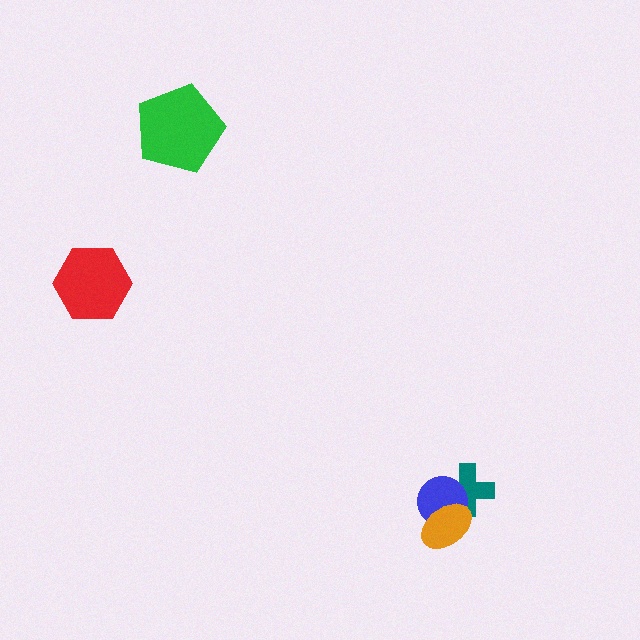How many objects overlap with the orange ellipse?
2 objects overlap with the orange ellipse.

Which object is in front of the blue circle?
The orange ellipse is in front of the blue circle.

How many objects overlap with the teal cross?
2 objects overlap with the teal cross.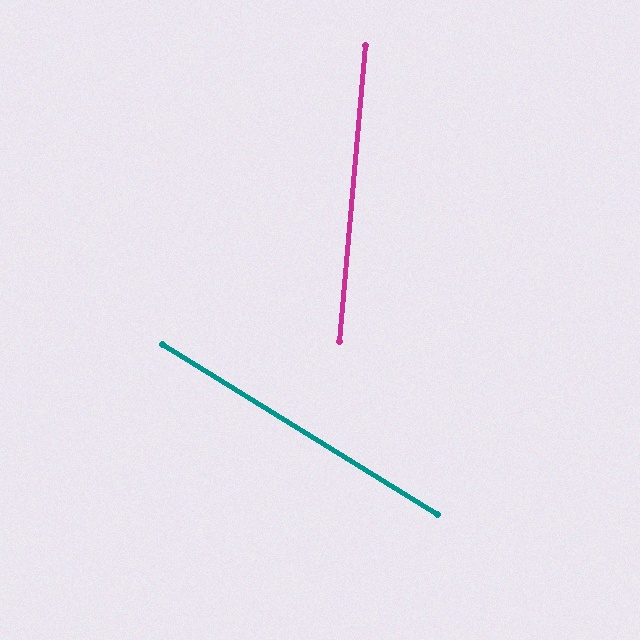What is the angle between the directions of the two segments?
Approximately 63 degrees.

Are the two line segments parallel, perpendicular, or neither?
Neither parallel nor perpendicular — they differ by about 63°.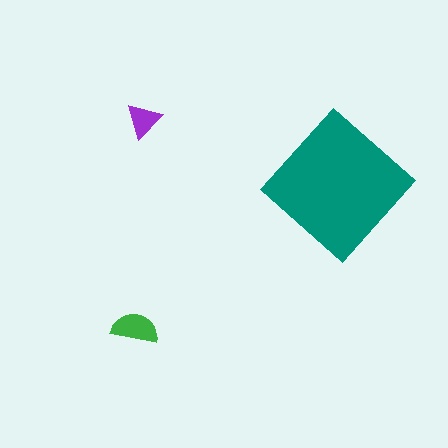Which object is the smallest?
The purple triangle.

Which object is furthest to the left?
The green semicircle is leftmost.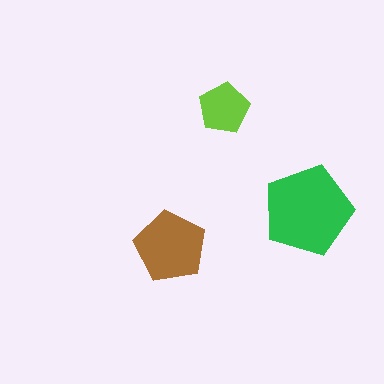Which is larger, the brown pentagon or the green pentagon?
The green one.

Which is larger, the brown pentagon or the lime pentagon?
The brown one.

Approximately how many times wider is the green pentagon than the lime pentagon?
About 2 times wider.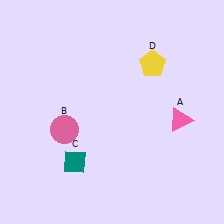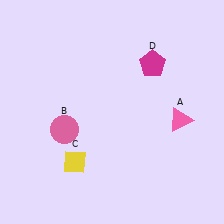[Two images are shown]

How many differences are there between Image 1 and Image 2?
There are 2 differences between the two images.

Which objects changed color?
C changed from teal to yellow. D changed from yellow to magenta.